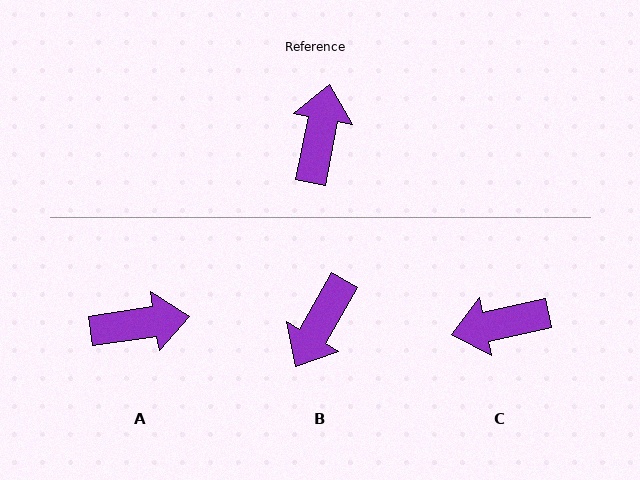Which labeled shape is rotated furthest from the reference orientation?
B, about 161 degrees away.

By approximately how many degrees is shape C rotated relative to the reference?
Approximately 113 degrees counter-clockwise.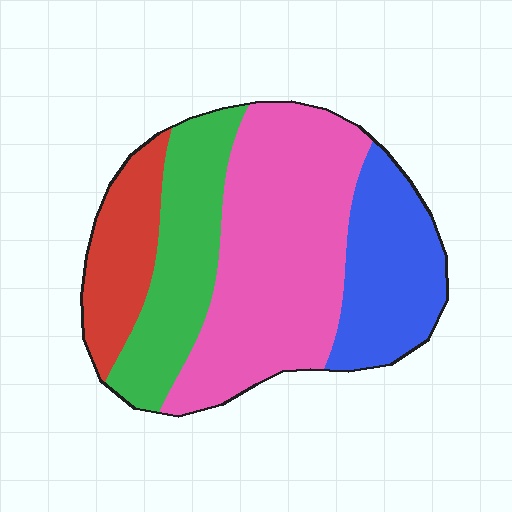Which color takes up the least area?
Red, at roughly 15%.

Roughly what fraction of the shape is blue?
Blue covers 21% of the shape.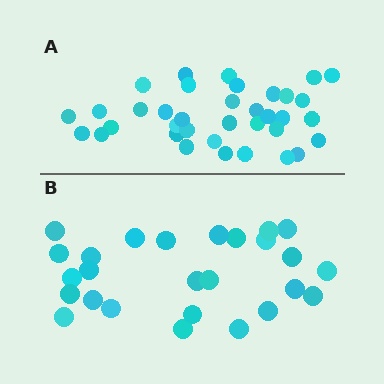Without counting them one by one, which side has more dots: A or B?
Region A (the top region) has more dots.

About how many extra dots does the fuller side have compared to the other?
Region A has roughly 10 or so more dots than region B.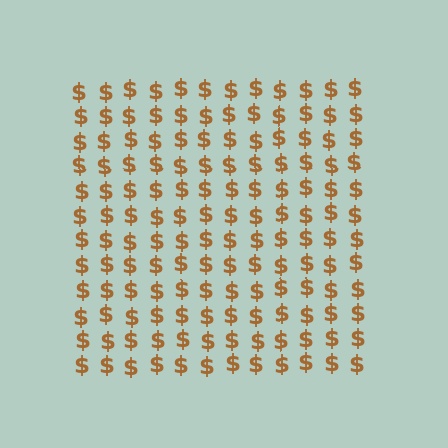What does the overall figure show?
The overall figure shows a square.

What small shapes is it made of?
It is made of small dollar signs.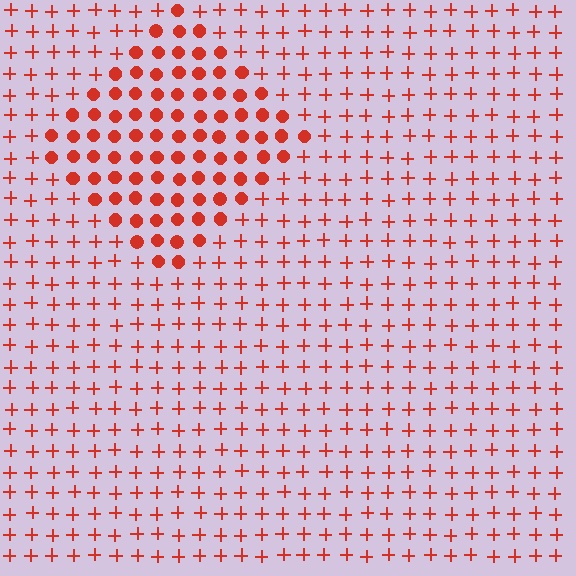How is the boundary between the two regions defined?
The boundary is defined by a change in element shape: circles inside vs. plus signs outside. All elements share the same color and spacing.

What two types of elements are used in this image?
The image uses circles inside the diamond region and plus signs outside it.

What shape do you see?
I see a diamond.